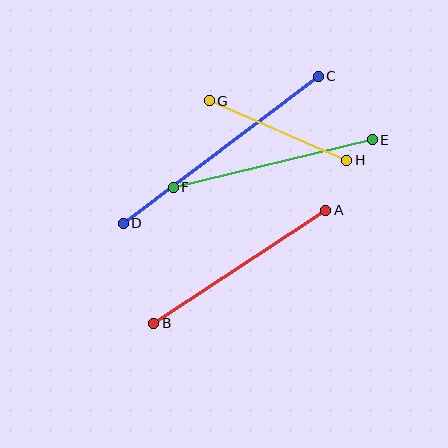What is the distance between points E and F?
The distance is approximately 205 pixels.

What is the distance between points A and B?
The distance is approximately 206 pixels.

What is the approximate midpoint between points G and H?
The midpoint is at approximately (278, 131) pixels.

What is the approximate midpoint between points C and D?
The midpoint is at approximately (221, 150) pixels.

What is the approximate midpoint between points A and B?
The midpoint is at approximately (240, 267) pixels.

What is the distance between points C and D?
The distance is approximately 244 pixels.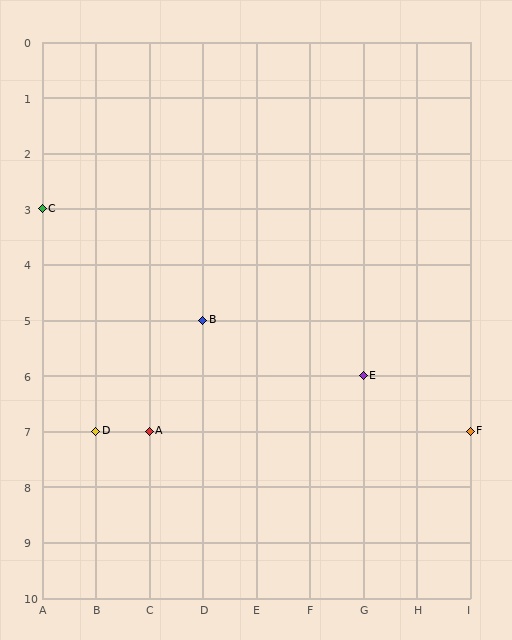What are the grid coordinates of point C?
Point C is at grid coordinates (A, 3).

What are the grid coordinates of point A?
Point A is at grid coordinates (C, 7).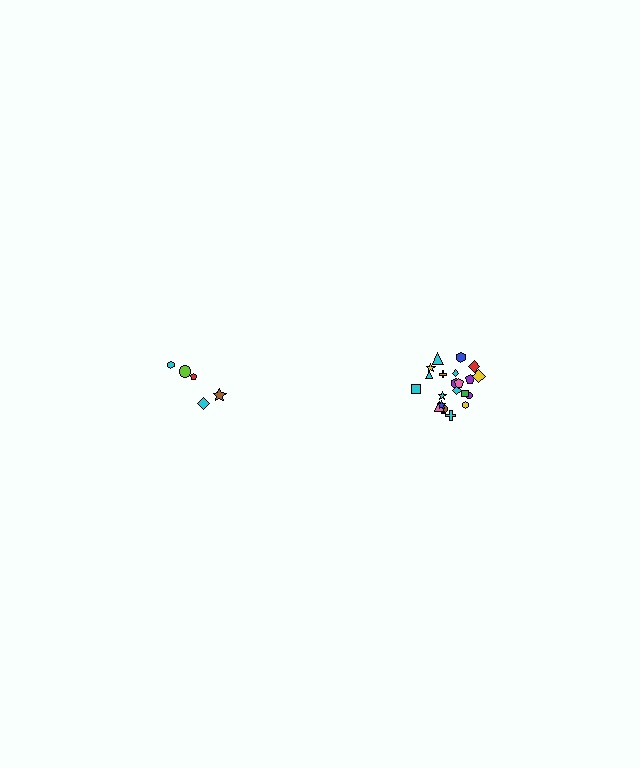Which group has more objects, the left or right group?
The right group.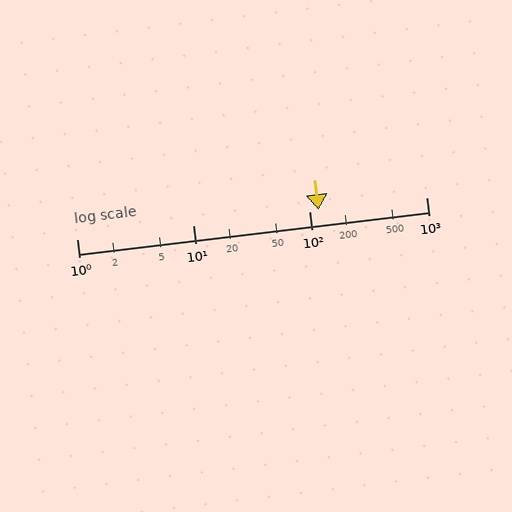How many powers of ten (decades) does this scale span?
The scale spans 3 decades, from 1 to 1000.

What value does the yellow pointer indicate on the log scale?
The pointer indicates approximately 120.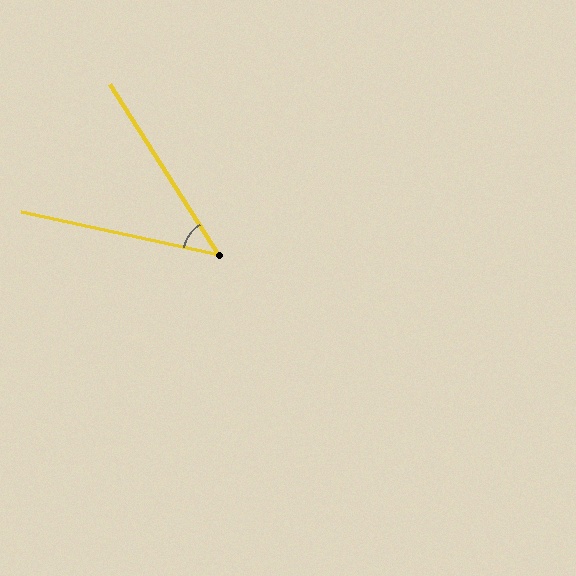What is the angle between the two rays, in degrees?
Approximately 45 degrees.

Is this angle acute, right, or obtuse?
It is acute.